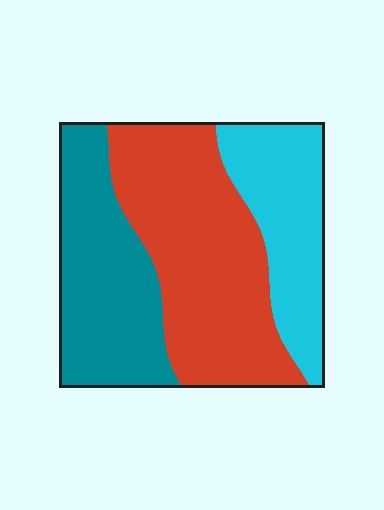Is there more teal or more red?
Red.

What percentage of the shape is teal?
Teal covers around 30% of the shape.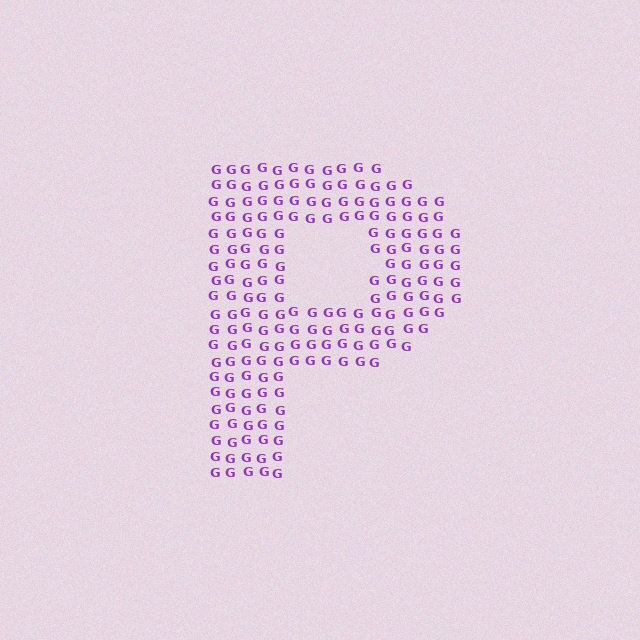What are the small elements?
The small elements are letter G's.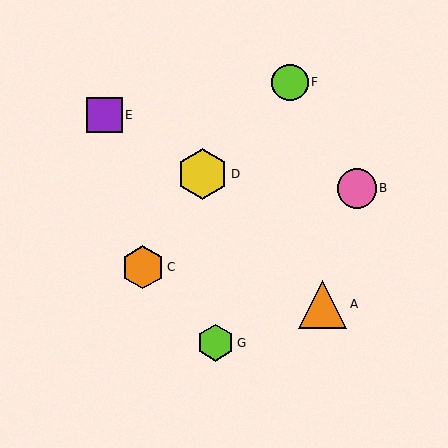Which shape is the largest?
The yellow hexagon (labeled D) is the largest.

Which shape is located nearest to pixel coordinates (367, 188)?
The pink circle (labeled B) at (357, 188) is nearest to that location.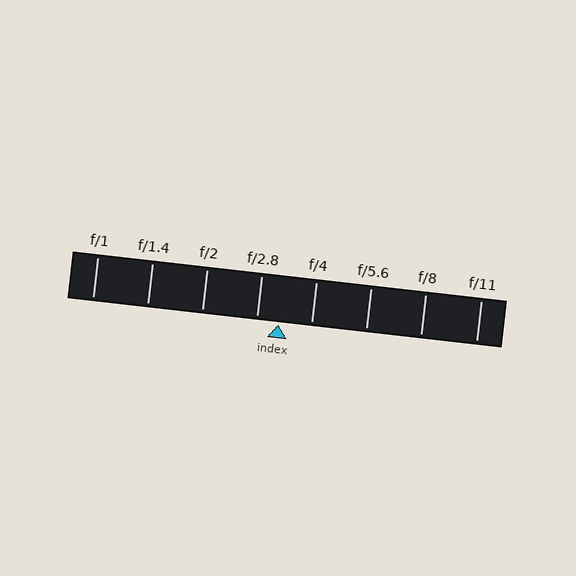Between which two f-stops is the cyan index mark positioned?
The index mark is between f/2.8 and f/4.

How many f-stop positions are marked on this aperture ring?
There are 8 f-stop positions marked.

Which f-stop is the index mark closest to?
The index mark is closest to f/2.8.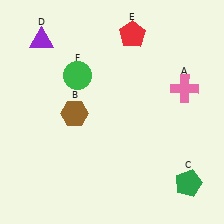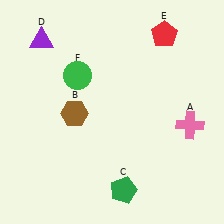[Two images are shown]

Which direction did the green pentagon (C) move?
The green pentagon (C) moved left.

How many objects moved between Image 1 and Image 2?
3 objects moved between the two images.